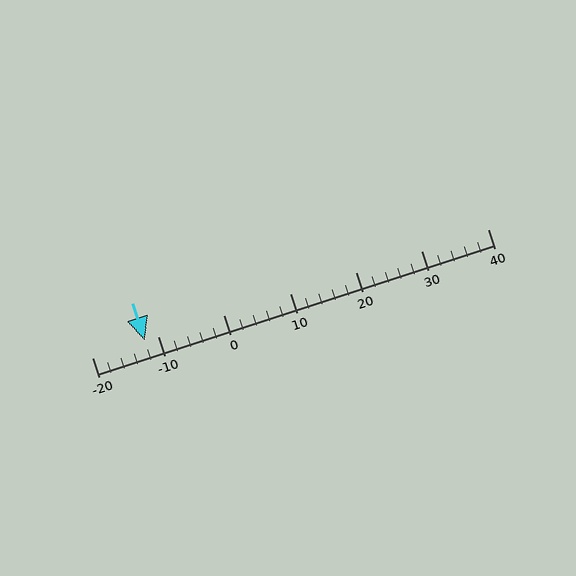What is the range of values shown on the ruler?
The ruler shows values from -20 to 40.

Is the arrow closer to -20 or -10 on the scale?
The arrow is closer to -10.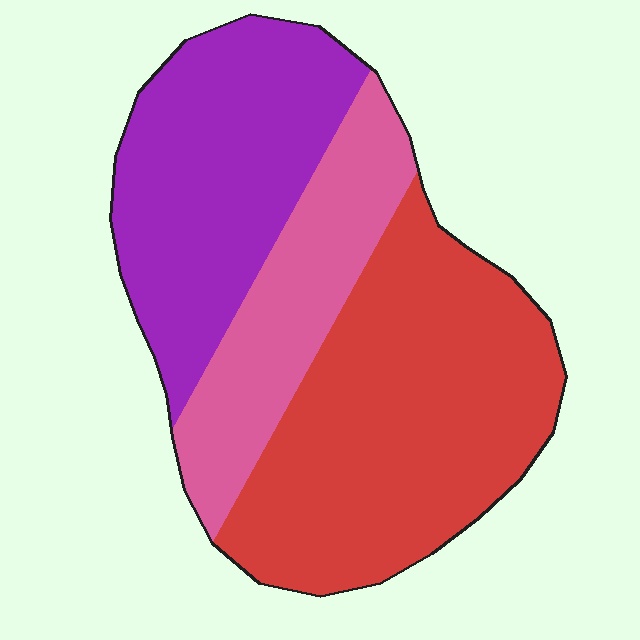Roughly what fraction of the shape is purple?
Purple takes up about one third (1/3) of the shape.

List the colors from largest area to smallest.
From largest to smallest: red, purple, pink.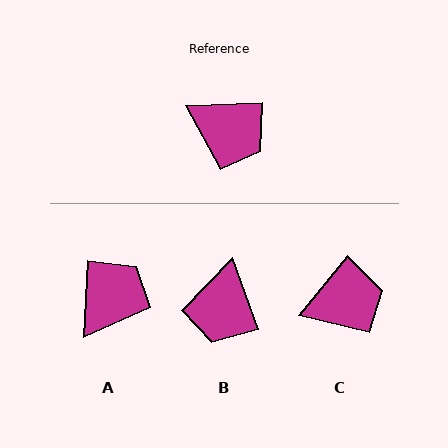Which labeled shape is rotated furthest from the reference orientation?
A, about 85 degrees away.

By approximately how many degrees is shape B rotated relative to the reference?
Approximately 73 degrees clockwise.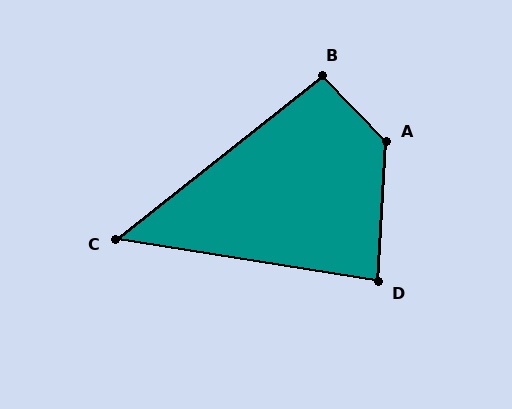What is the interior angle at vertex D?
Approximately 84 degrees (acute).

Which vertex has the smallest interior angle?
C, at approximately 48 degrees.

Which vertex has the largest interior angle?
A, at approximately 132 degrees.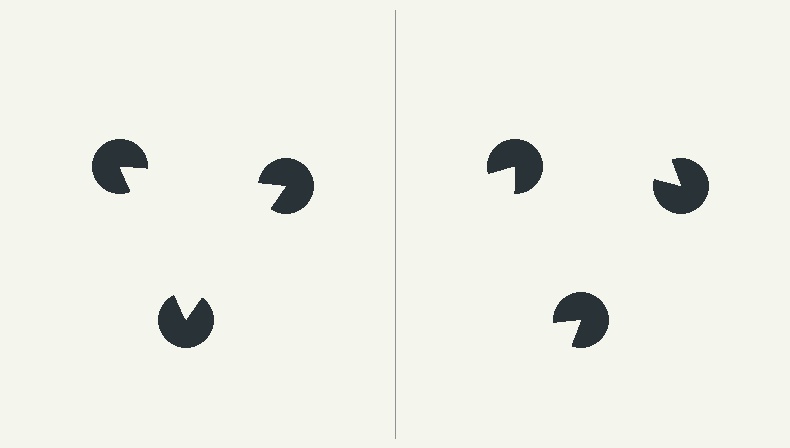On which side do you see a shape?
An illusory triangle appears on the left side. On the right side the wedge cuts are rotated, so no coherent shape forms.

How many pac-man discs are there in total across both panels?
6 — 3 on each side.